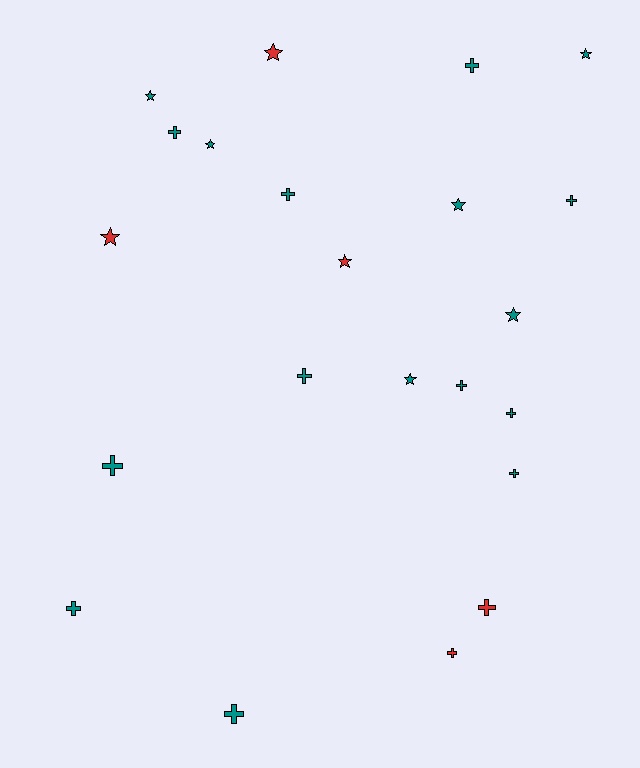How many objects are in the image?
There are 22 objects.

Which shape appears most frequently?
Cross, with 13 objects.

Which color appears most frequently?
Teal, with 17 objects.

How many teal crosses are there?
There are 11 teal crosses.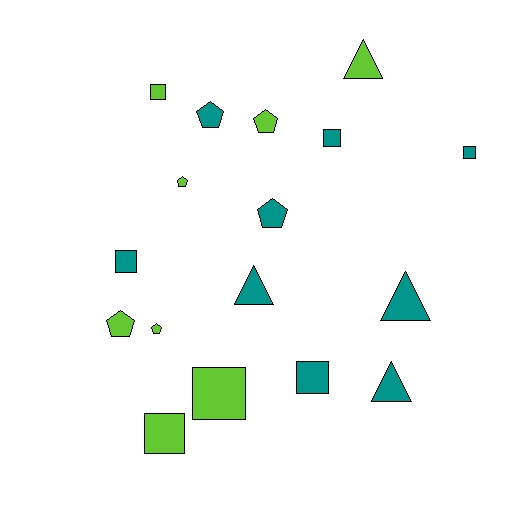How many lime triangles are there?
There is 1 lime triangle.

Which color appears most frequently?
Teal, with 9 objects.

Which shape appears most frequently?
Square, with 7 objects.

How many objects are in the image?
There are 17 objects.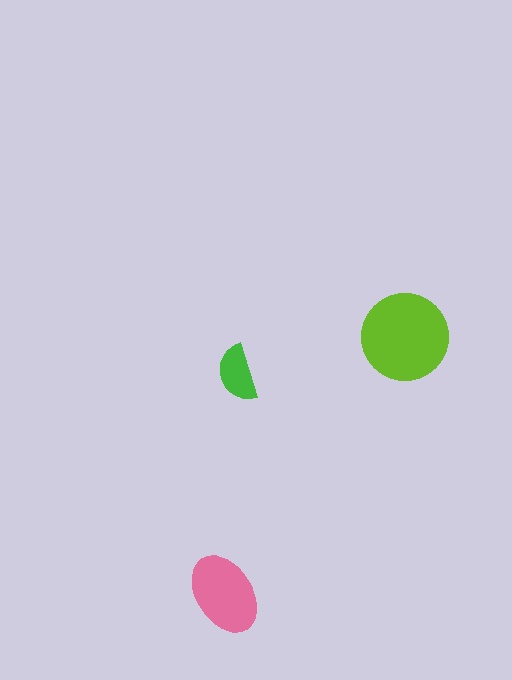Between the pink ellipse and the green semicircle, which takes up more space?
The pink ellipse.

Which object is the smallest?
The green semicircle.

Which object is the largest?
The lime circle.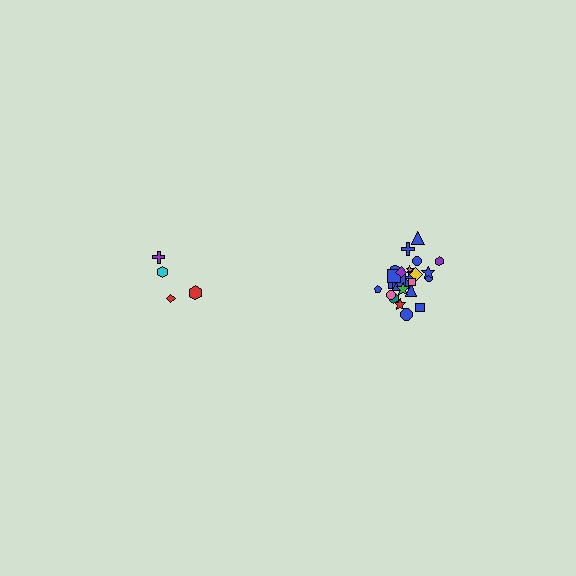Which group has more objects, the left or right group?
The right group.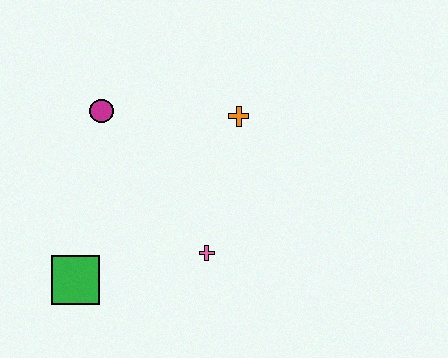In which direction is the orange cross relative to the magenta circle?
The orange cross is to the right of the magenta circle.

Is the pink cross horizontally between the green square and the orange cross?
Yes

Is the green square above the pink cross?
No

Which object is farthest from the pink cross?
The magenta circle is farthest from the pink cross.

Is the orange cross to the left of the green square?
No